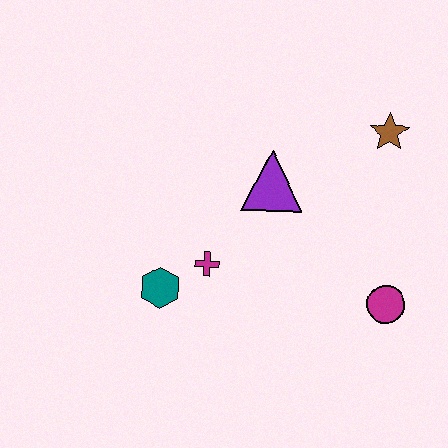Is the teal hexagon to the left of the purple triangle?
Yes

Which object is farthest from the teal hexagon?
The brown star is farthest from the teal hexagon.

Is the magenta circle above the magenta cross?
No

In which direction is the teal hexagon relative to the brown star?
The teal hexagon is to the left of the brown star.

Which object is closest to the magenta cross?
The teal hexagon is closest to the magenta cross.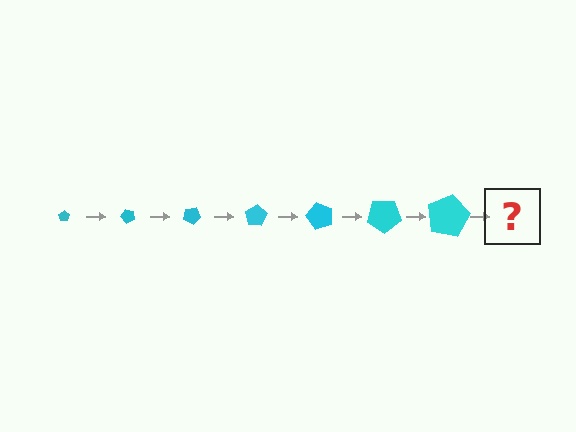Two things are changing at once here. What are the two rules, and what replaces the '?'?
The two rules are that the pentagon grows larger each step and it rotates 50 degrees each step. The '?' should be a pentagon, larger than the previous one and rotated 350 degrees from the start.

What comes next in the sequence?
The next element should be a pentagon, larger than the previous one and rotated 350 degrees from the start.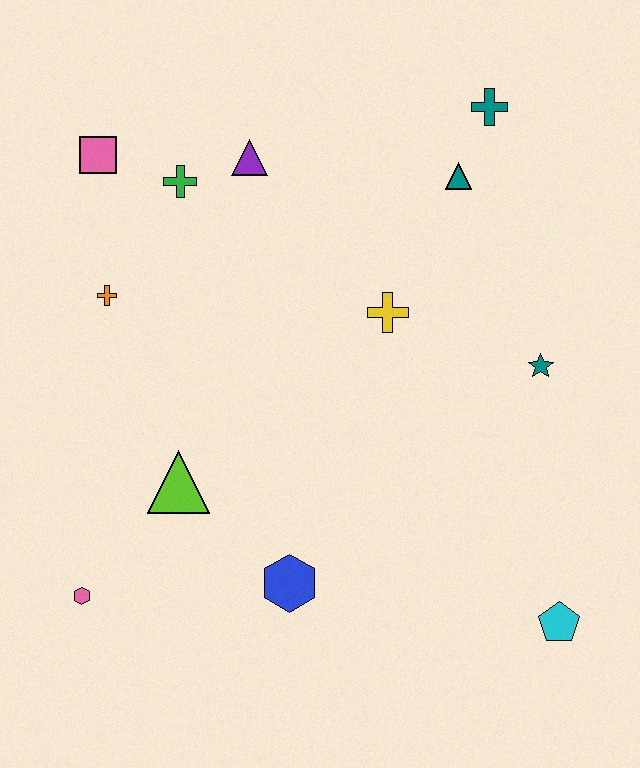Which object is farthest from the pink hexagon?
The teal cross is farthest from the pink hexagon.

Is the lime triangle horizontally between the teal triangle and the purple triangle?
No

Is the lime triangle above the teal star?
No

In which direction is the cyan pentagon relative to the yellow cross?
The cyan pentagon is below the yellow cross.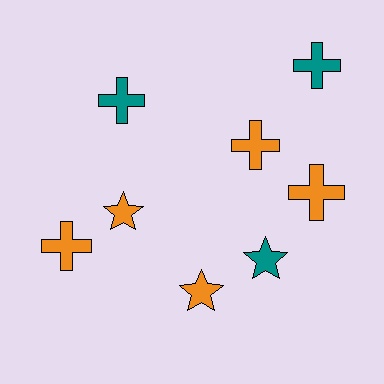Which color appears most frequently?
Orange, with 5 objects.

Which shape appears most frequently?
Cross, with 5 objects.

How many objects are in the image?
There are 8 objects.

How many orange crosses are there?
There are 3 orange crosses.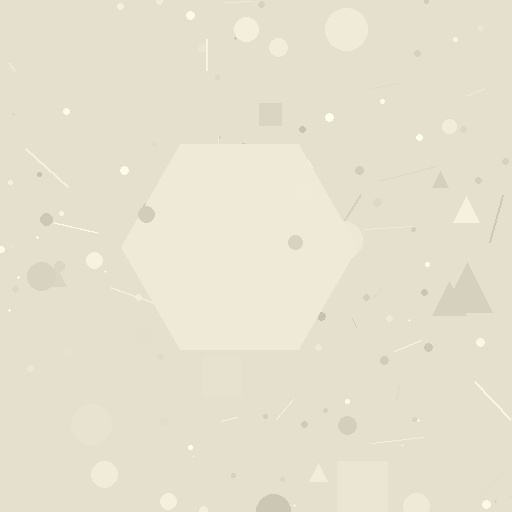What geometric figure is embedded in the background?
A hexagon is embedded in the background.